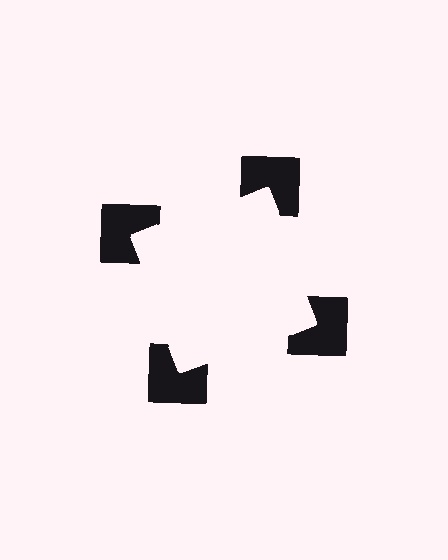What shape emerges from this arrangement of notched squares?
An illusory square — its edges are inferred from the aligned wedge cuts in the notched squares, not physically drawn.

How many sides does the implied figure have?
4 sides.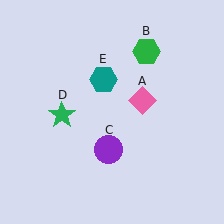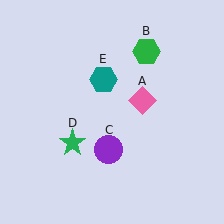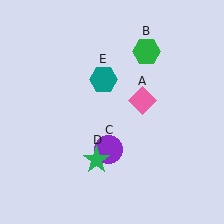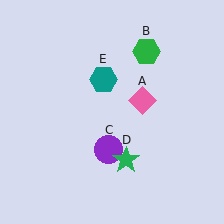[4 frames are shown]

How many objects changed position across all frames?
1 object changed position: green star (object D).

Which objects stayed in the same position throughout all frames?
Pink diamond (object A) and green hexagon (object B) and purple circle (object C) and teal hexagon (object E) remained stationary.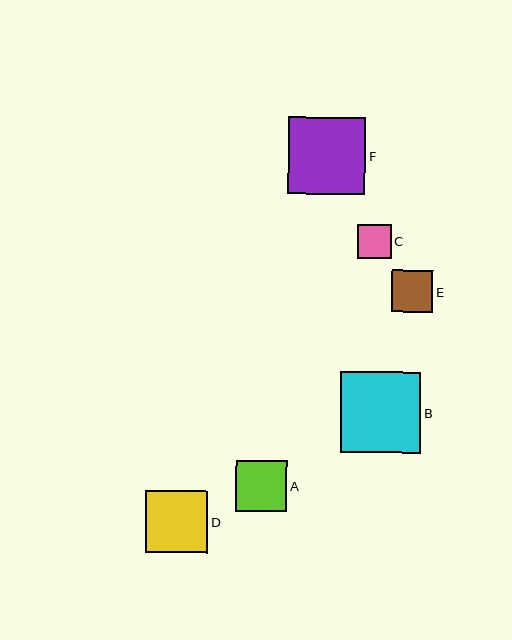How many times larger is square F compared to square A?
Square F is approximately 1.5 times the size of square A.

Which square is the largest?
Square B is the largest with a size of approximately 80 pixels.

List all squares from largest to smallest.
From largest to smallest: B, F, D, A, E, C.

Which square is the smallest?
Square C is the smallest with a size of approximately 34 pixels.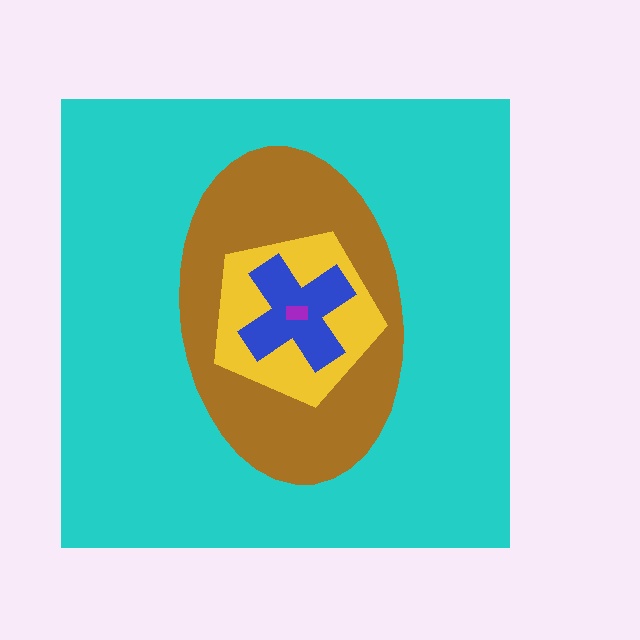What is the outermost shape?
The cyan square.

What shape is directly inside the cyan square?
The brown ellipse.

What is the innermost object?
The purple rectangle.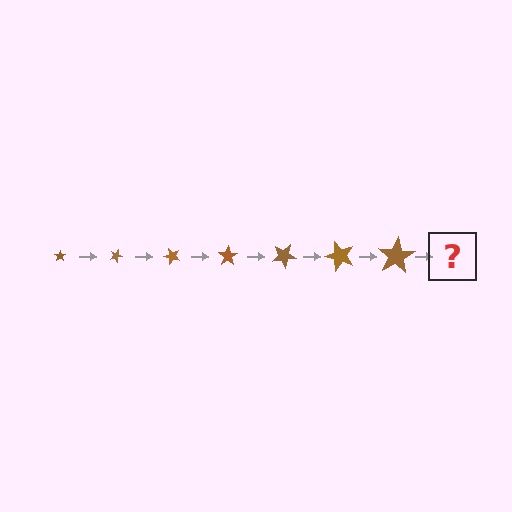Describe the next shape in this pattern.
It should be a star, larger than the previous one and rotated 175 degrees from the start.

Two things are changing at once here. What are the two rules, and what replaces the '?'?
The two rules are that the star grows larger each step and it rotates 25 degrees each step. The '?' should be a star, larger than the previous one and rotated 175 degrees from the start.